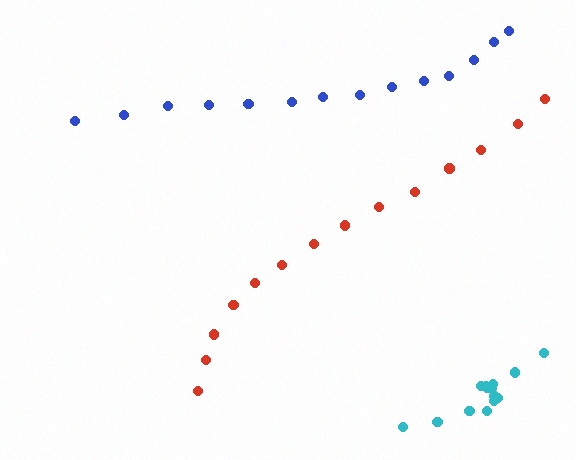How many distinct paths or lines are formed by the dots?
There are 3 distinct paths.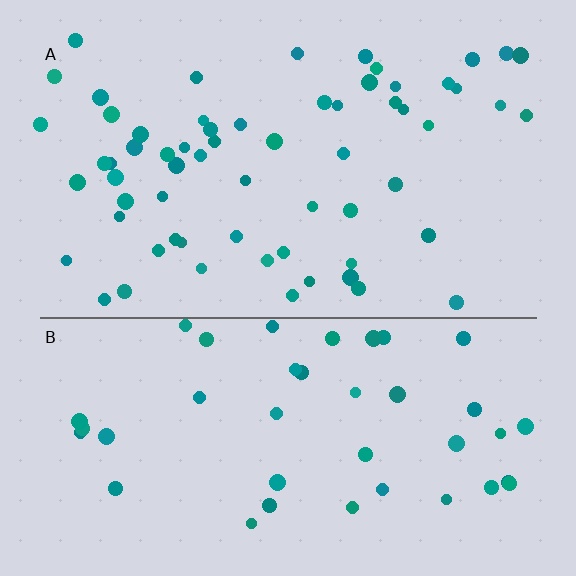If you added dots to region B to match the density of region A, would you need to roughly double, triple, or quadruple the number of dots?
Approximately double.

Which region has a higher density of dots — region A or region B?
A (the top).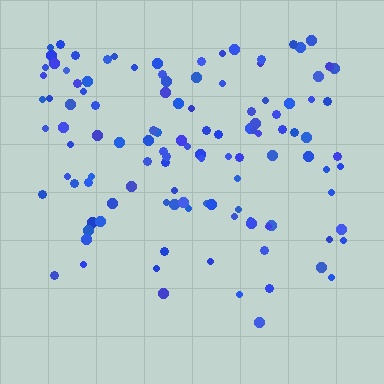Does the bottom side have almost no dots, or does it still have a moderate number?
Still a moderate number, just noticeably fewer than the top.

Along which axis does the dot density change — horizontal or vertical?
Vertical.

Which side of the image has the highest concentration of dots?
The top.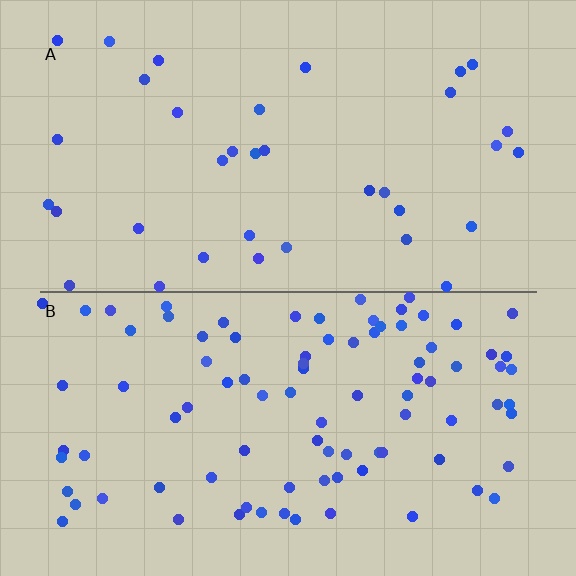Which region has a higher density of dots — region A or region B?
B (the bottom).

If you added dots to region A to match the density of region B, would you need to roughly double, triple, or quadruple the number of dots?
Approximately triple.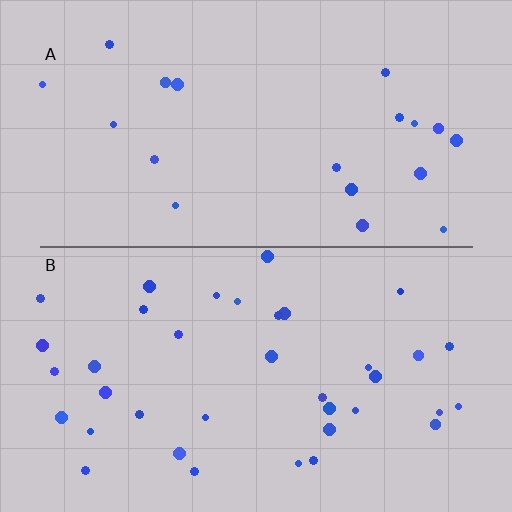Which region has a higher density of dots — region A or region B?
B (the bottom).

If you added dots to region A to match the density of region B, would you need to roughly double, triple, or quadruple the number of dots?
Approximately double.